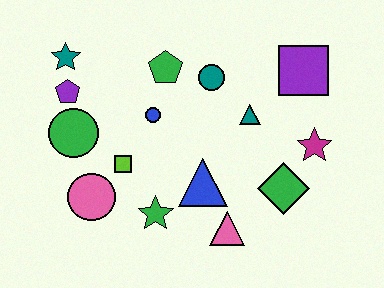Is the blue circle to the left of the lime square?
No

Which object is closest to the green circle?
The purple pentagon is closest to the green circle.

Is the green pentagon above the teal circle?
Yes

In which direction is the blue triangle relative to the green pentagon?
The blue triangle is below the green pentagon.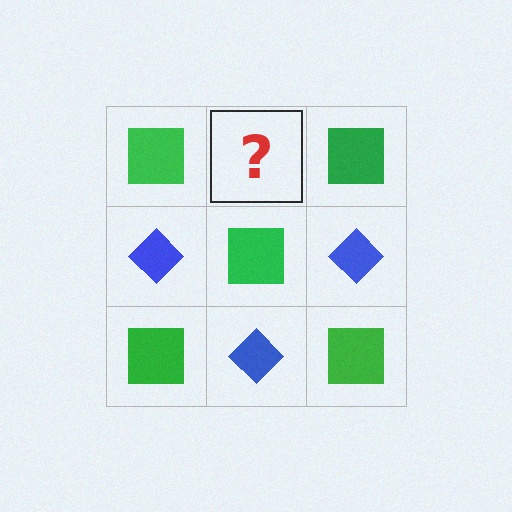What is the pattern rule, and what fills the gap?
The rule is that it alternates green square and blue diamond in a checkerboard pattern. The gap should be filled with a blue diamond.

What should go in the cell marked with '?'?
The missing cell should contain a blue diamond.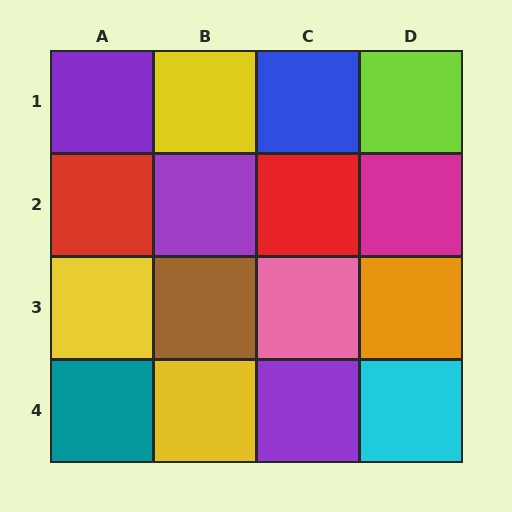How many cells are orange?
1 cell is orange.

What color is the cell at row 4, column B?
Yellow.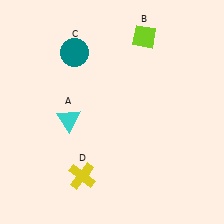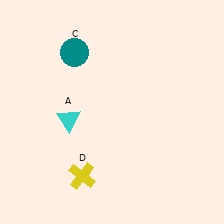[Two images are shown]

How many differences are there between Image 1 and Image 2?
There is 1 difference between the two images.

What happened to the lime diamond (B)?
The lime diamond (B) was removed in Image 2. It was in the top-right area of Image 1.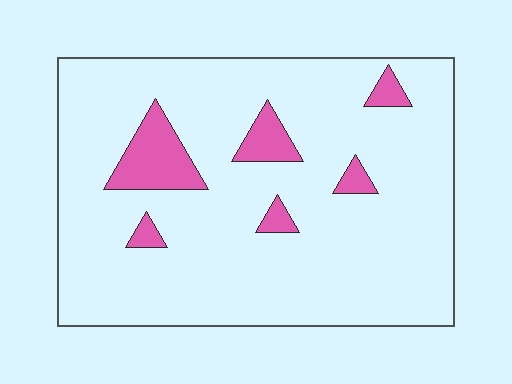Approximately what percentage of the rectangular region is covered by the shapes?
Approximately 10%.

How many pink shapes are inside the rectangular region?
6.